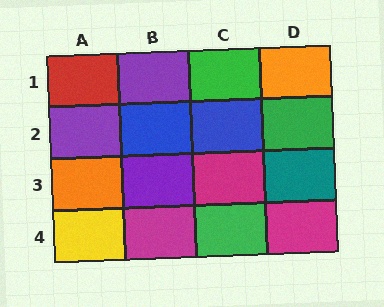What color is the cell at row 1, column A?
Red.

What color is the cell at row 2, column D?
Green.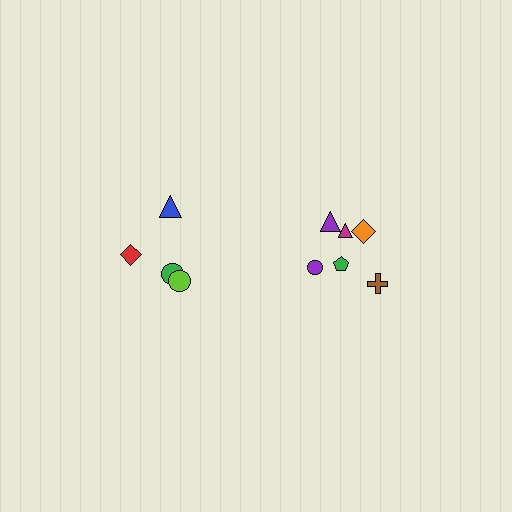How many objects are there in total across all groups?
There are 10 objects.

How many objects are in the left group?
There are 4 objects.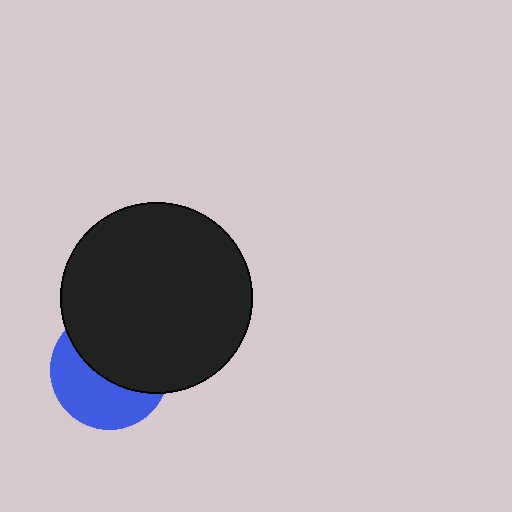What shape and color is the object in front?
The object in front is a black circle.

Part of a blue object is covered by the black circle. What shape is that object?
It is a circle.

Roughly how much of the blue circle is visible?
About half of it is visible (roughly 46%).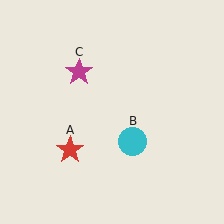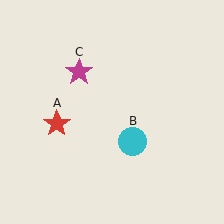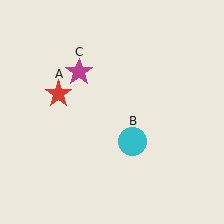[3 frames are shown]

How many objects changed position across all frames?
1 object changed position: red star (object A).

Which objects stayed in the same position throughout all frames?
Cyan circle (object B) and magenta star (object C) remained stationary.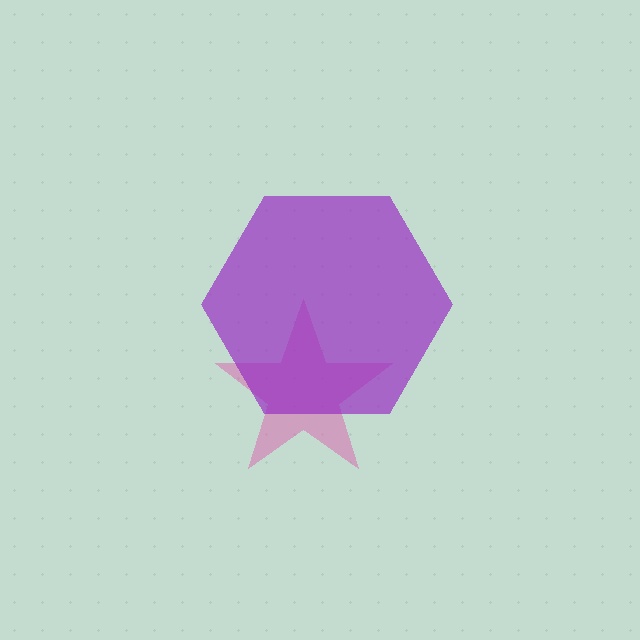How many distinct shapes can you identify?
There are 2 distinct shapes: a pink star, a purple hexagon.